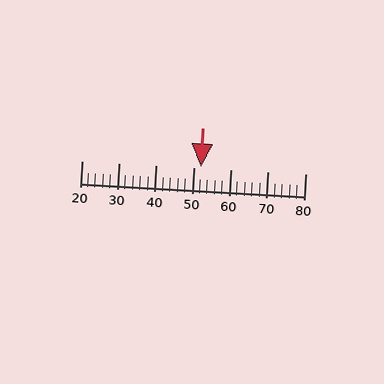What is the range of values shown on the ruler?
The ruler shows values from 20 to 80.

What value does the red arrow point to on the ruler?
The red arrow points to approximately 52.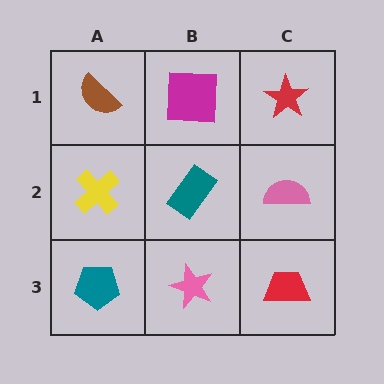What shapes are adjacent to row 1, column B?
A teal rectangle (row 2, column B), a brown semicircle (row 1, column A), a red star (row 1, column C).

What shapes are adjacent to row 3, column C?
A pink semicircle (row 2, column C), a pink star (row 3, column B).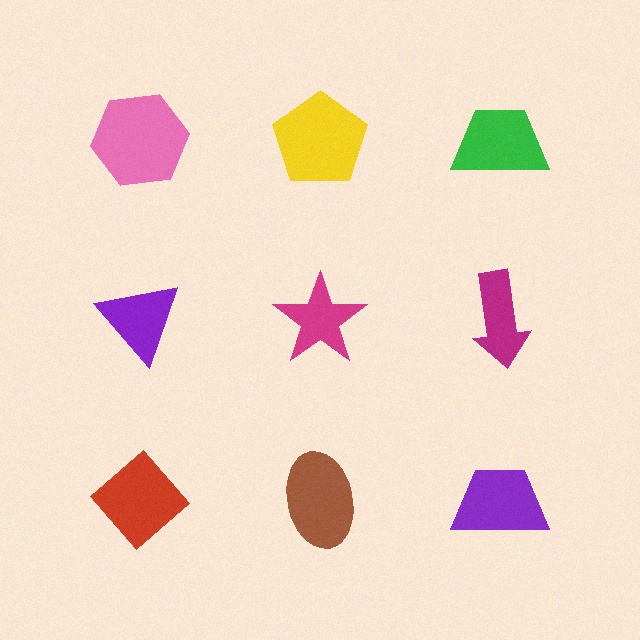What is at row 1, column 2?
A yellow pentagon.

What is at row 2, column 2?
A magenta star.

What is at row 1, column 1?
A pink hexagon.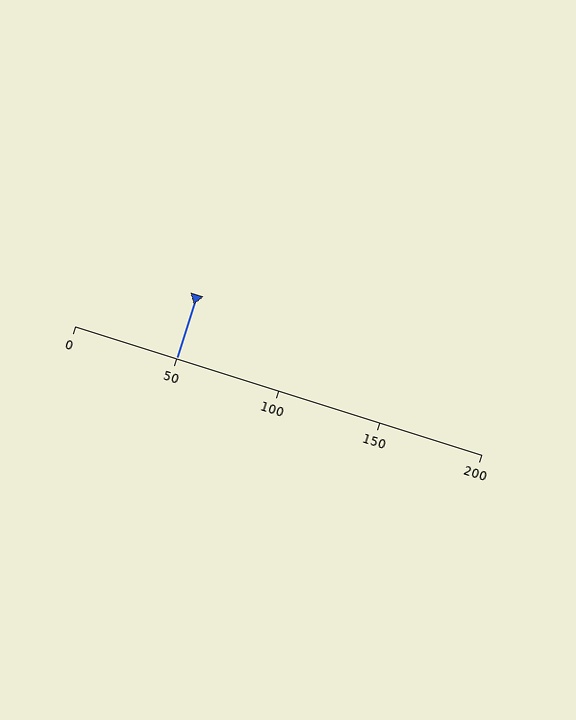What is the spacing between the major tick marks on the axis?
The major ticks are spaced 50 apart.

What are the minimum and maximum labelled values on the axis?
The axis runs from 0 to 200.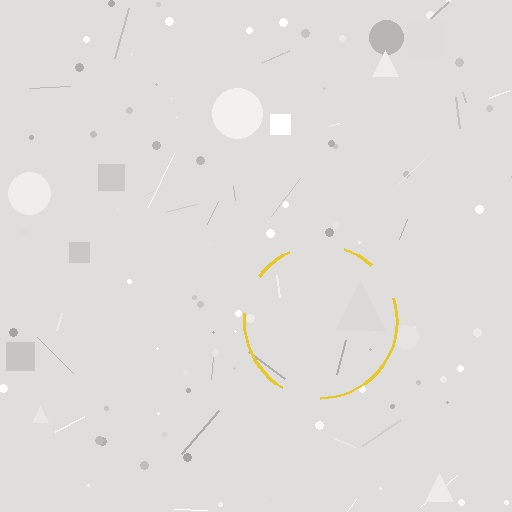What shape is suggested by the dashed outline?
The dashed outline suggests a circle.